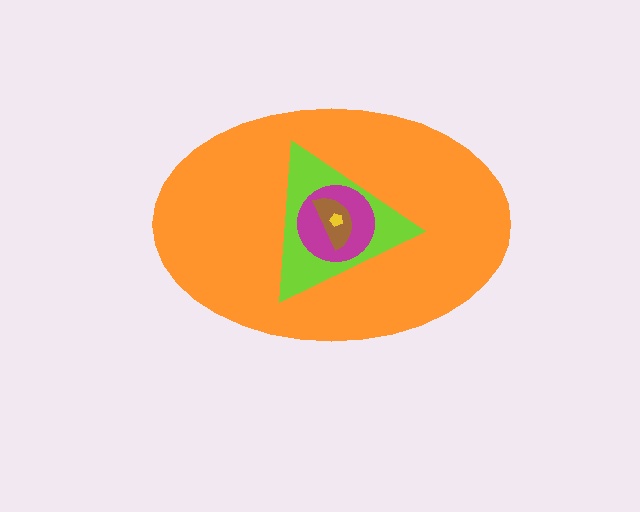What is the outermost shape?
The orange ellipse.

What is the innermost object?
The yellow pentagon.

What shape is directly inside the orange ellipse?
The lime triangle.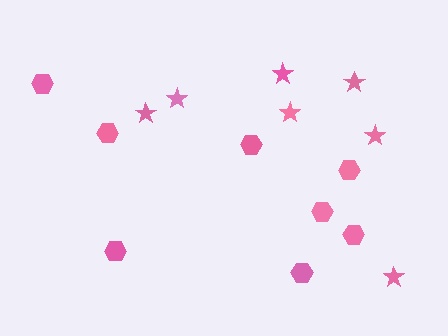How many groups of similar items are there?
There are 2 groups: one group of stars (7) and one group of hexagons (8).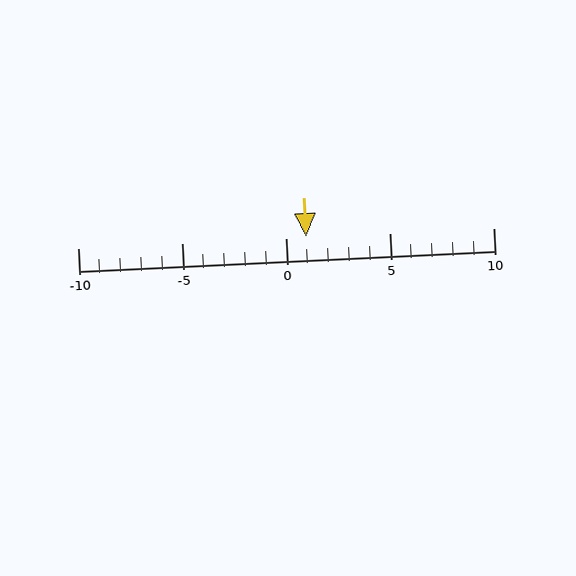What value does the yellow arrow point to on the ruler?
The yellow arrow points to approximately 1.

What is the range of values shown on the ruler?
The ruler shows values from -10 to 10.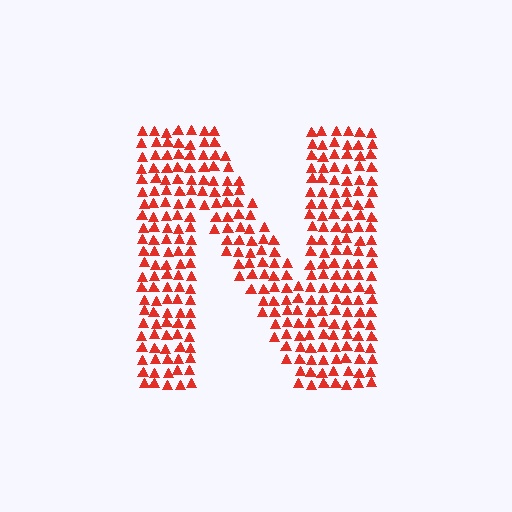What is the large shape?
The large shape is the letter N.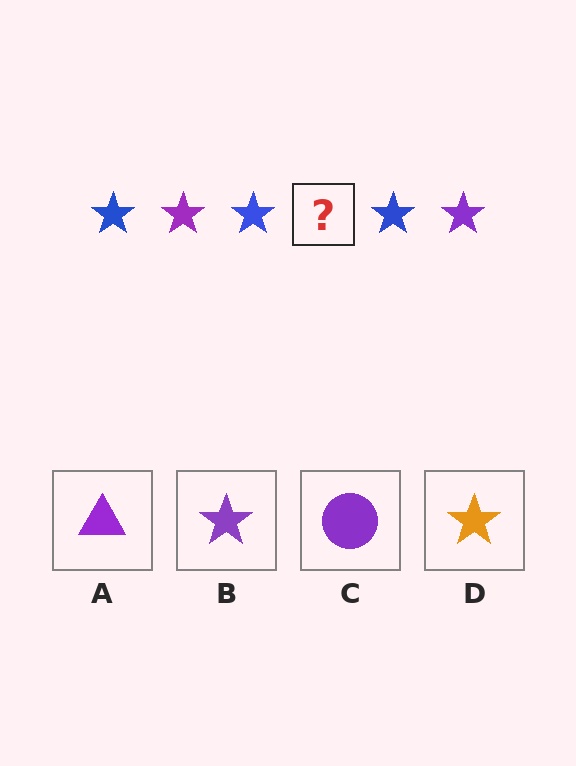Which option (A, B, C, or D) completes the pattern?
B.